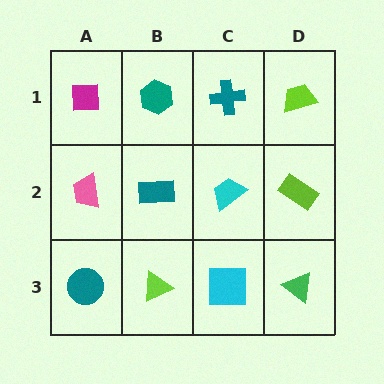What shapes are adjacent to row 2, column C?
A teal cross (row 1, column C), a cyan square (row 3, column C), a teal rectangle (row 2, column B), a lime rectangle (row 2, column D).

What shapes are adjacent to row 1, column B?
A teal rectangle (row 2, column B), a magenta square (row 1, column A), a teal cross (row 1, column C).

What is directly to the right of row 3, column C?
A green triangle.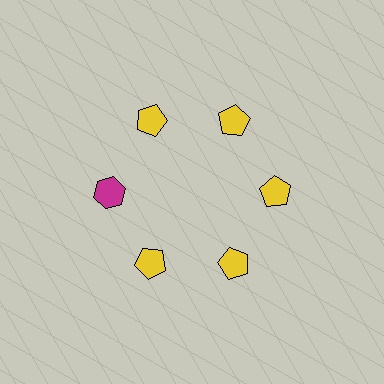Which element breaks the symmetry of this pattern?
The magenta hexagon at roughly the 9 o'clock position breaks the symmetry. All other shapes are yellow pentagons.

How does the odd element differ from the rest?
It differs in both color (magenta instead of yellow) and shape (hexagon instead of pentagon).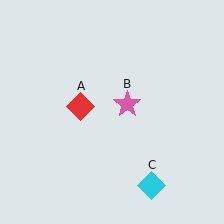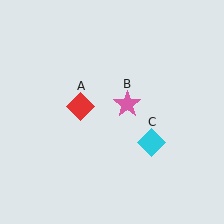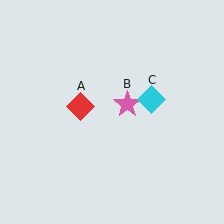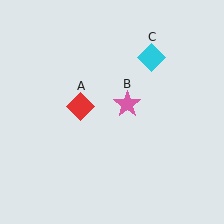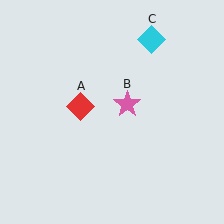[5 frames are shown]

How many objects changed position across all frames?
1 object changed position: cyan diamond (object C).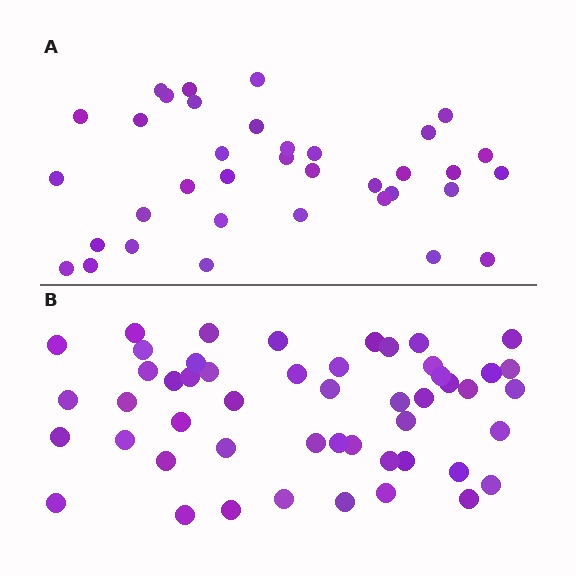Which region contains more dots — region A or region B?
Region B (the bottom region) has more dots.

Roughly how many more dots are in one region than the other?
Region B has approximately 15 more dots than region A.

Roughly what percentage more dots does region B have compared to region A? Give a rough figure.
About 40% more.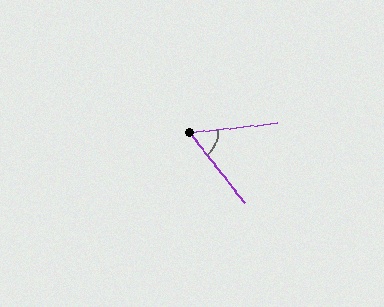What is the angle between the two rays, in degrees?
Approximately 58 degrees.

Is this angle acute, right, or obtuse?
It is acute.